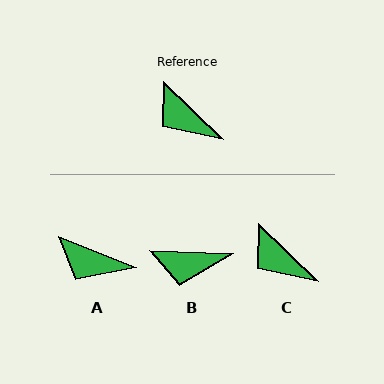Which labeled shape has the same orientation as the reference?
C.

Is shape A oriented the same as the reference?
No, it is off by about 22 degrees.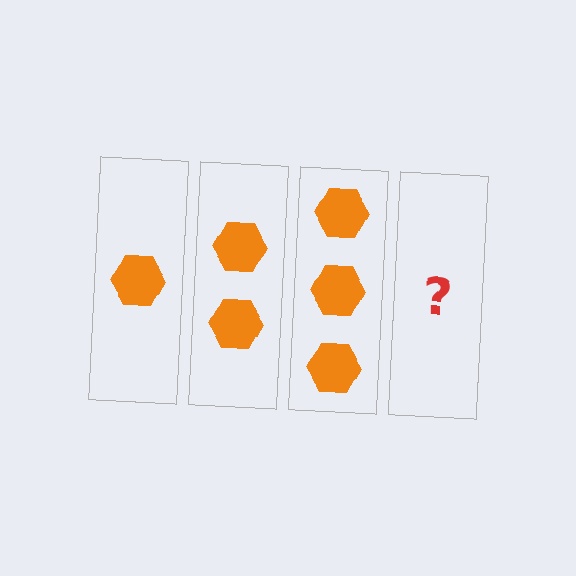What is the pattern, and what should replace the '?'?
The pattern is that each step adds one more hexagon. The '?' should be 4 hexagons.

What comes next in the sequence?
The next element should be 4 hexagons.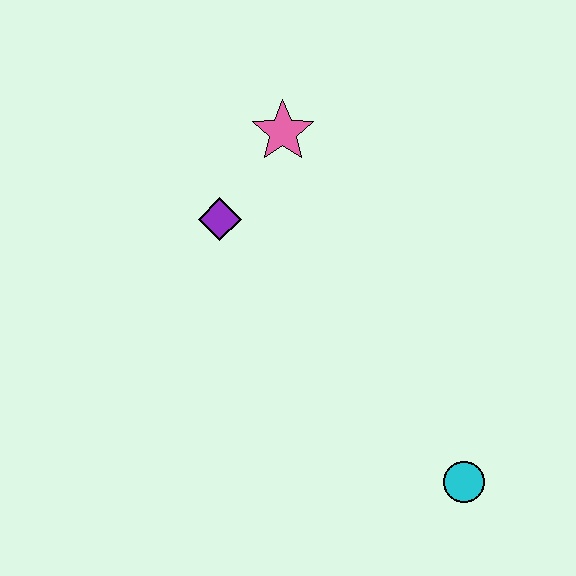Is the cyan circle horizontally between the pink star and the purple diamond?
No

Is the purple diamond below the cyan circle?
No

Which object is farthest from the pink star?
The cyan circle is farthest from the pink star.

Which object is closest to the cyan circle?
The purple diamond is closest to the cyan circle.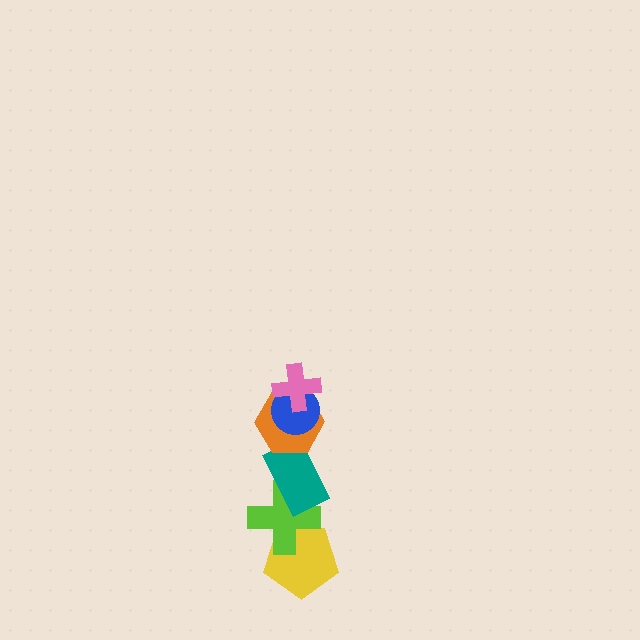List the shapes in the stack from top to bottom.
From top to bottom: the pink cross, the blue circle, the orange hexagon, the teal rectangle, the lime cross, the yellow pentagon.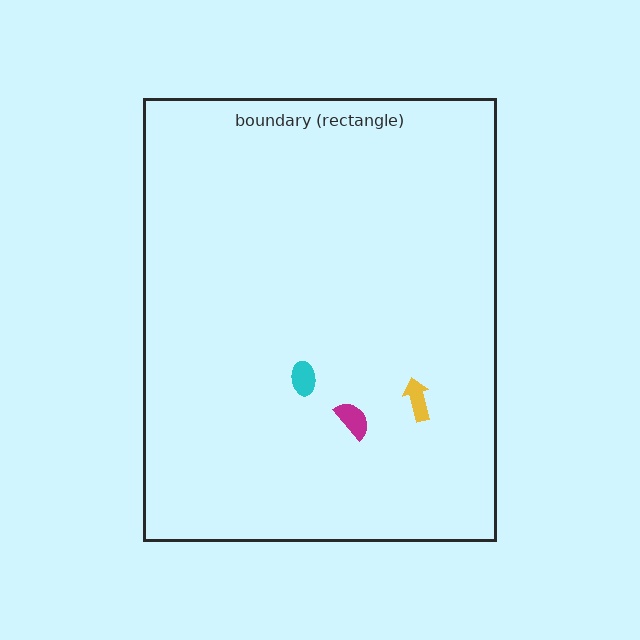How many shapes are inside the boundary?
3 inside, 0 outside.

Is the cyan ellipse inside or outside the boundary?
Inside.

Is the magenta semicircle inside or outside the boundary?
Inside.